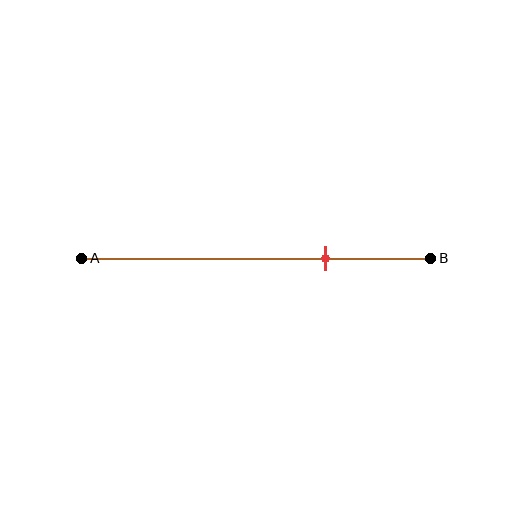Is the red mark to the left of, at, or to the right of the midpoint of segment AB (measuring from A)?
The red mark is to the right of the midpoint of segment AB.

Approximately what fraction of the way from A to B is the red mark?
The red mark is approximately 70% of the way from A to B.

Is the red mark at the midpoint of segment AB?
No, the mark is at about 70% from A, not at the 50% midpoint.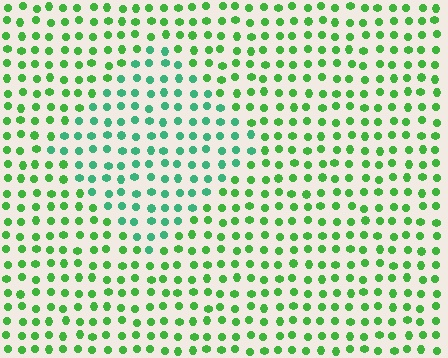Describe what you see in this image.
The image is filled with small green elements in a uniform arrangement. A diamond-shaped region is visible where the elements are tinted to a slightly different hue, forming a subtle color boundary.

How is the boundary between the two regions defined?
The boundary is defined purely by a slight shift in hue (about 34 degrees). Spacing, size, and orientation are identical on both sides.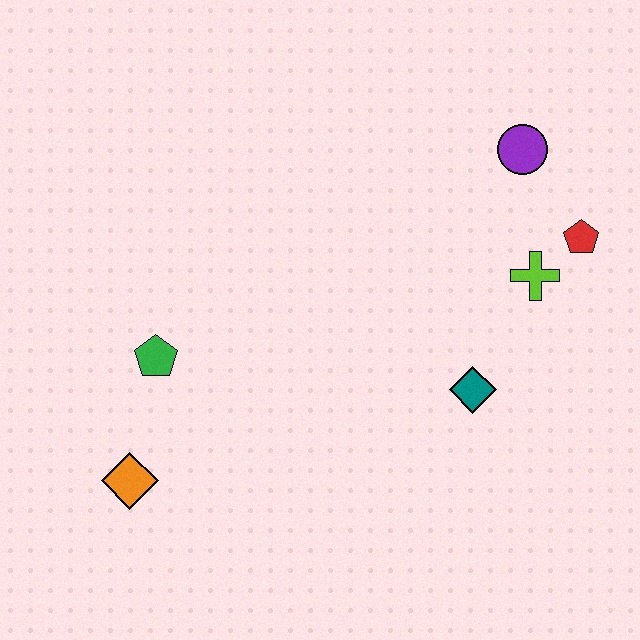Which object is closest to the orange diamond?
The green pentagon is closest to the orange diamond.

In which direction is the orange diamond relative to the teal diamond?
The orange diamond is to the left of the teal diamond.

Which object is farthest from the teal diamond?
The orange diamond is farthest from the teal diamond.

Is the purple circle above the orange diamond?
Yes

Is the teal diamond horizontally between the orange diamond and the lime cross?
Yes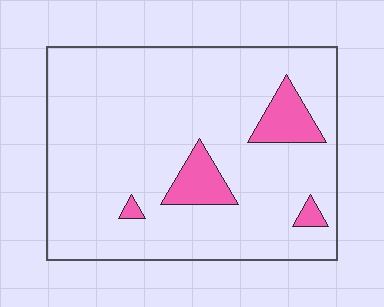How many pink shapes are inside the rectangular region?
4.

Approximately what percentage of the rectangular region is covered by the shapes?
Approximately 10%.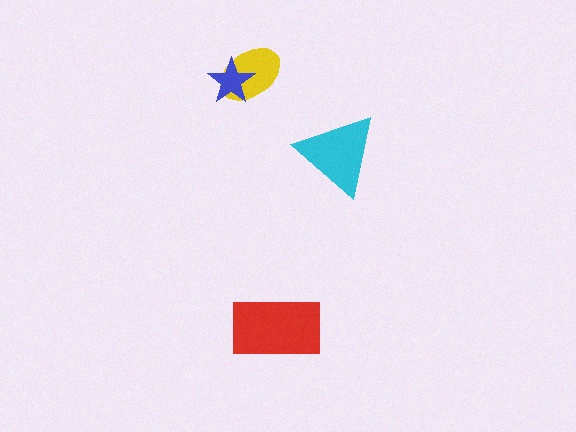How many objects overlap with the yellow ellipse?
1 object overlaps with the yellow ellipse.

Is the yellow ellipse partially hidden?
Yes, it is partially covered by another shape.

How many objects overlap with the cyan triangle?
0 objects overlap with the cyan triangle.